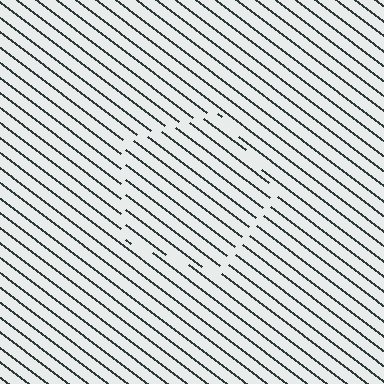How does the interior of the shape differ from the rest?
The interior of the shape contains the same grating, shifted by half a period — the contour is defined by the phase discontinuity where line-ends from the inner and outer gratings abut.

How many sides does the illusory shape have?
5 sides — the line-ends trace a pentagon.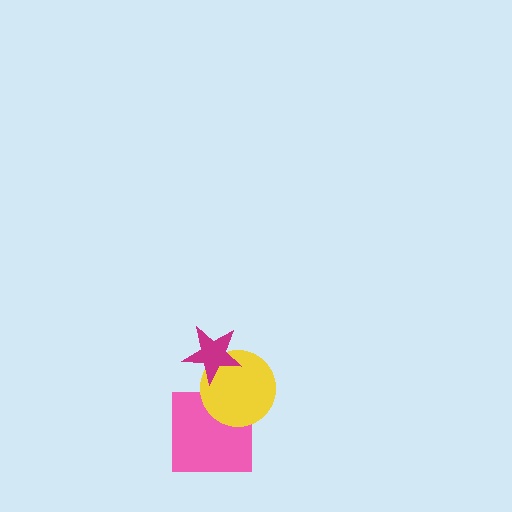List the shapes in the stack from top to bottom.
From top to bottom: the magenta star, the yellow circle, the pink square.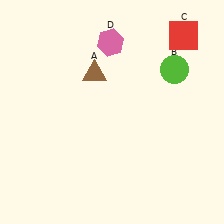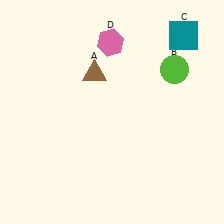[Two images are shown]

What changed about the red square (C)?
In Image 1, C is red. In Image 2, it changed to teal.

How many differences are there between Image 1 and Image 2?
There is 1 difference between the two images.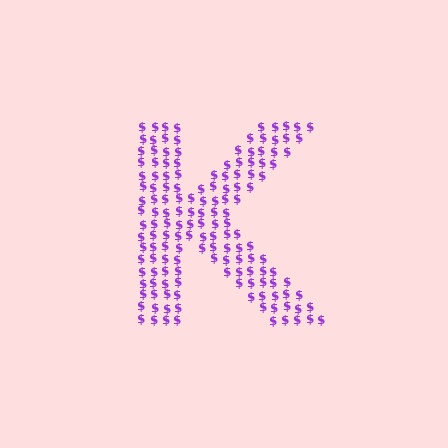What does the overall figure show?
The overall figure shows the letter K.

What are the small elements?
The small elements are dollar signs.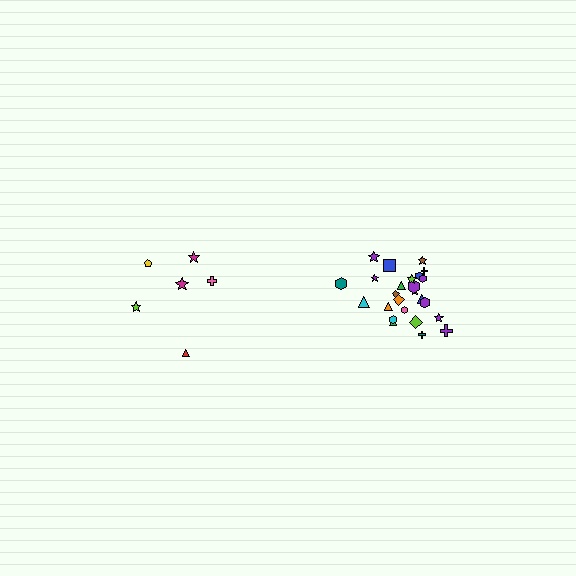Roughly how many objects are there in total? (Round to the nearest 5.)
Roughly 30 objects in total.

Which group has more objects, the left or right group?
The right group.